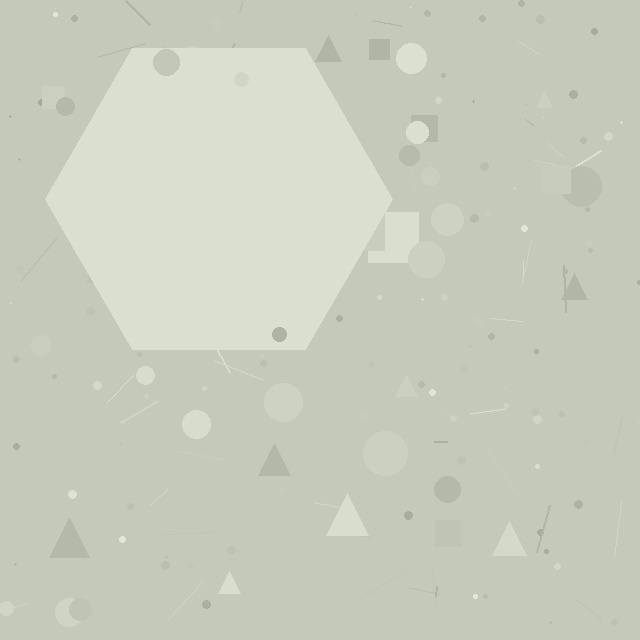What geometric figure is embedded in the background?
A hexagon is embedded in the background.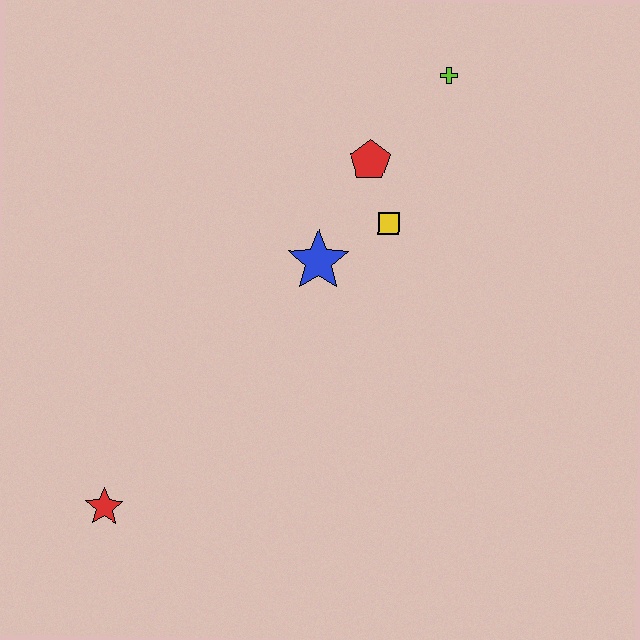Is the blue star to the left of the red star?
No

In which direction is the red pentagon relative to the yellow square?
The red pentagon is above the yellow square.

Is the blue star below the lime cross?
Yes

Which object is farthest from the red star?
The lime cross is farthest from the red star.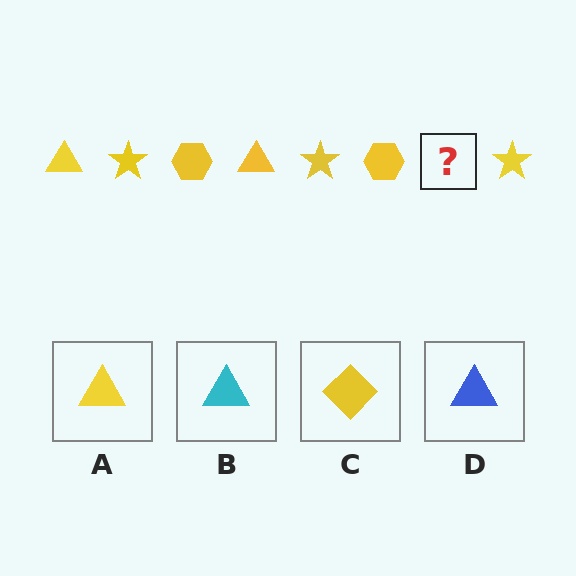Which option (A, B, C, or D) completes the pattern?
A.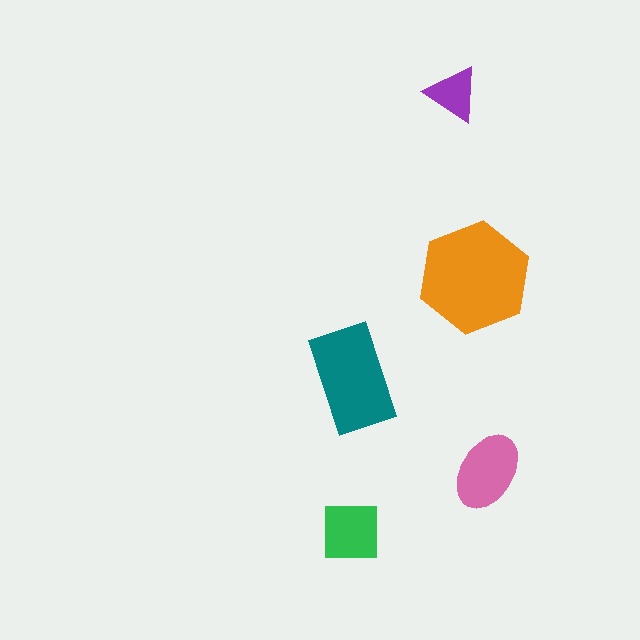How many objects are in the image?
There are 5 objects in the image.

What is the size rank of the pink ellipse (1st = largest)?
3rd.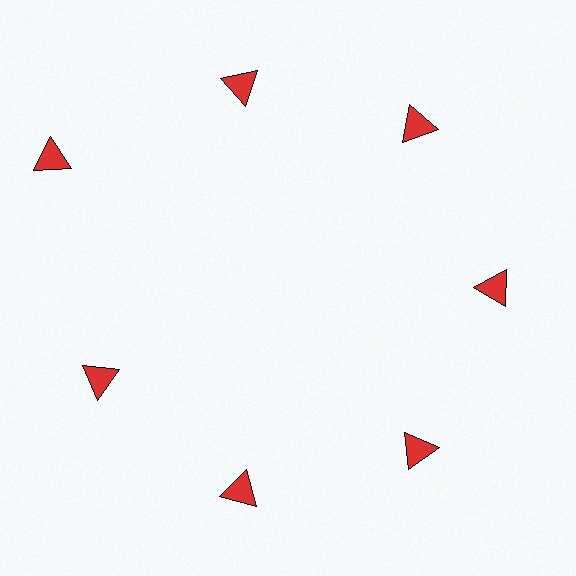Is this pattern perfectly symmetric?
No. The 7 red triangles are arranged in a ring, but one element near the 10 o'clock position is pushed outward from the center, breaking the 7-fold rotational symmetry.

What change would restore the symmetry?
The symmetry would be restored by moving it inward, back onto the ring so that all 7 triangles sit at equal angles and equal distance from the center.